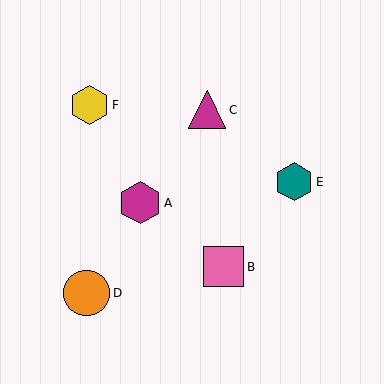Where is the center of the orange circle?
The center of the orange circle is at (87, 293).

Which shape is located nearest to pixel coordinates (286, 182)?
The teal hexagon (labeled E) at (294, 182) is nearest to that location.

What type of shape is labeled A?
Shape A is a magenta hexagon.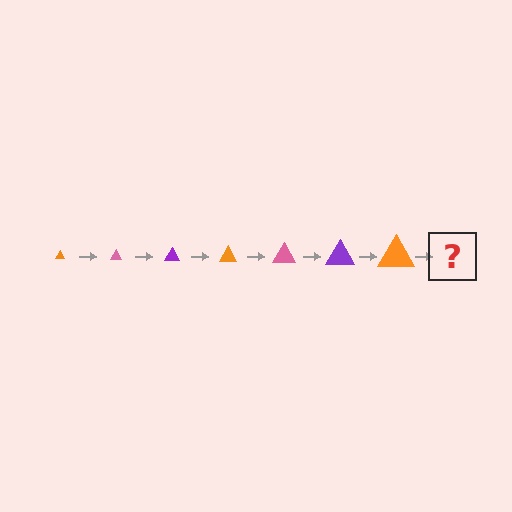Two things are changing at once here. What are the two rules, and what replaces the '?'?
The two rules are that the triangle grows larger each step and the color cycles through orange, pink, and purple. The '?' should be a pink triangle, larger than the previous one.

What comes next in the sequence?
The next element should be a pink triangle, larger than the previous one.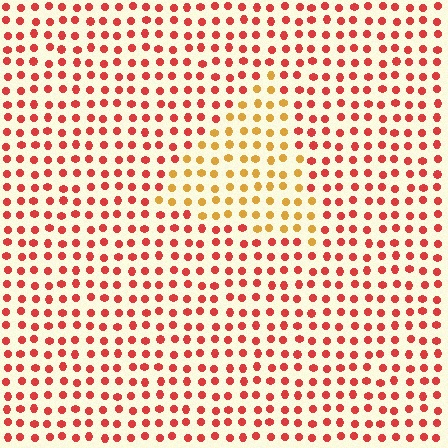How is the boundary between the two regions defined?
The boundary is defined purely by a slight shift in hue (about 40 degrees). Spacing, size, and orientation are identical on both sides.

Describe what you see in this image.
The image is filled with small red elements in a uniform arrangement. A triangle-shaped region is visible where the elements are tinted to a slightly different hue, forming a subtle color boundary.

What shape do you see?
I see a triangle.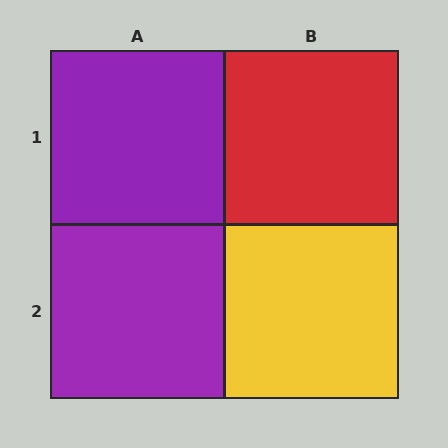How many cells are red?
1 cell is red.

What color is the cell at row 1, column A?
Purple.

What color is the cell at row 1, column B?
Red.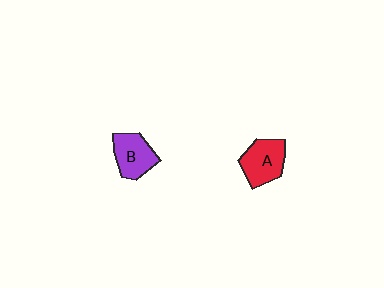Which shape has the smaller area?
Shape B (purple).